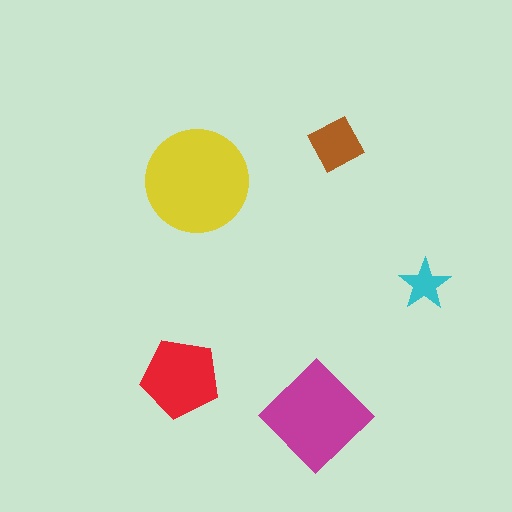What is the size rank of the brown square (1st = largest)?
4th.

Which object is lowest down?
The magenta diamond is bottommost.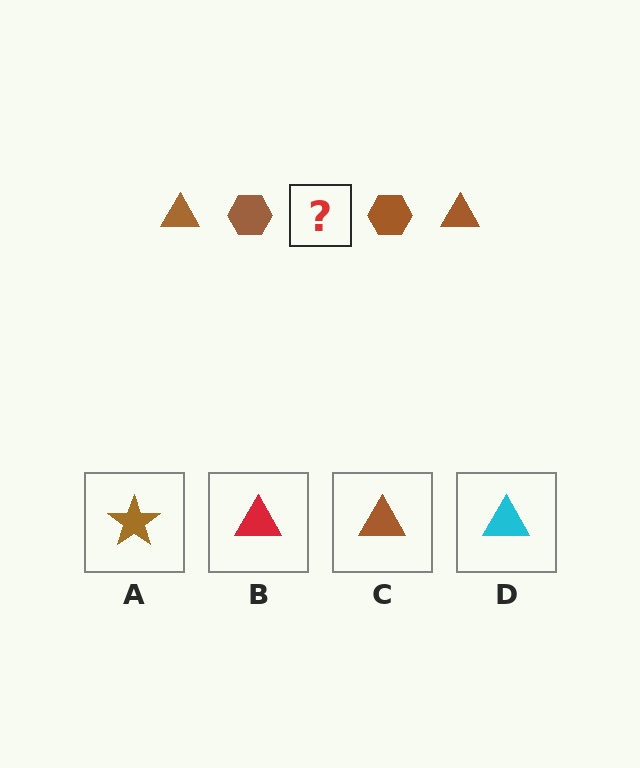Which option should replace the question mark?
Option C.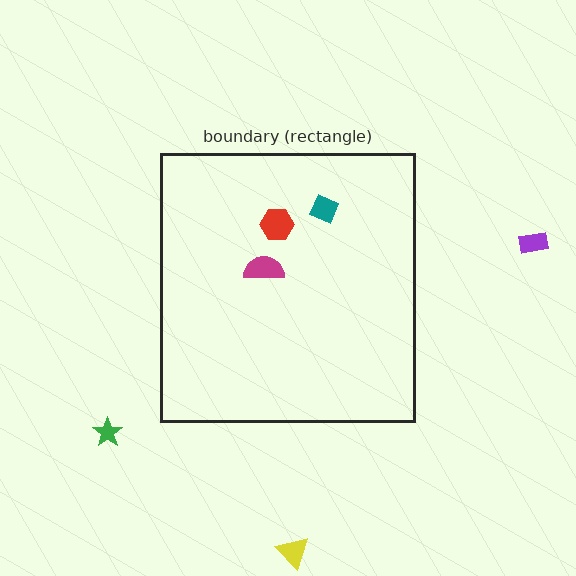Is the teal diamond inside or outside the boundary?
Inside.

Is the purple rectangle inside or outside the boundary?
Outside.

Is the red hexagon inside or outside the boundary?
Inside.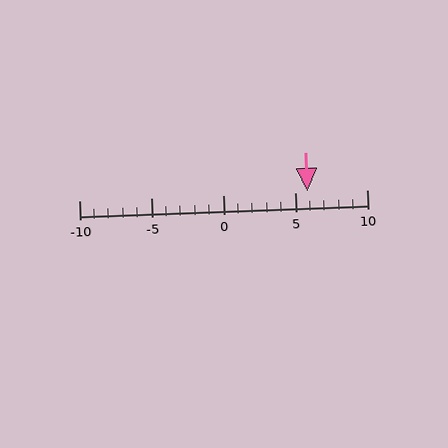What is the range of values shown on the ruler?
The ruler shows values from -10 to 10.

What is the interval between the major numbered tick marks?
The major tick marks are spaced 5 units apart.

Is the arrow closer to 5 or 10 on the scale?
The arrow is closer to 5.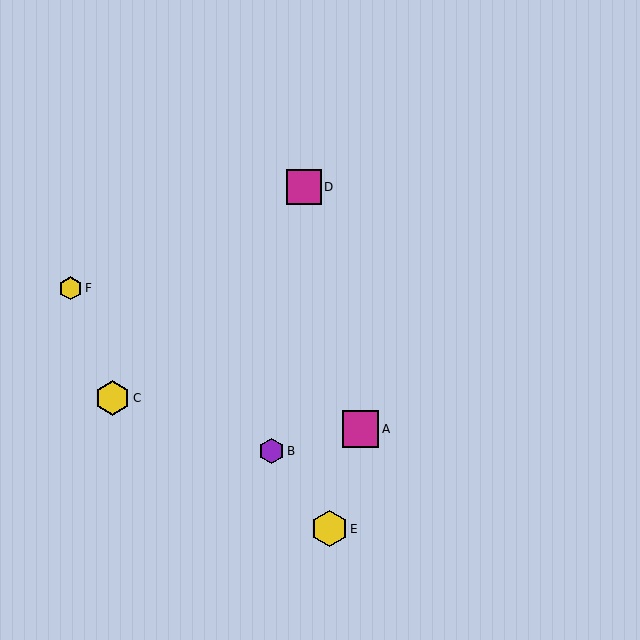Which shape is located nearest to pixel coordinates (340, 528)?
The yellow hexagon (labeled E) at (329, 529) is nearest to that location.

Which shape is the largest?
The magenta square (labeled A) is the largest.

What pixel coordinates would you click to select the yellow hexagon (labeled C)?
Click at (113, 398) to select the yellow hexagon C.